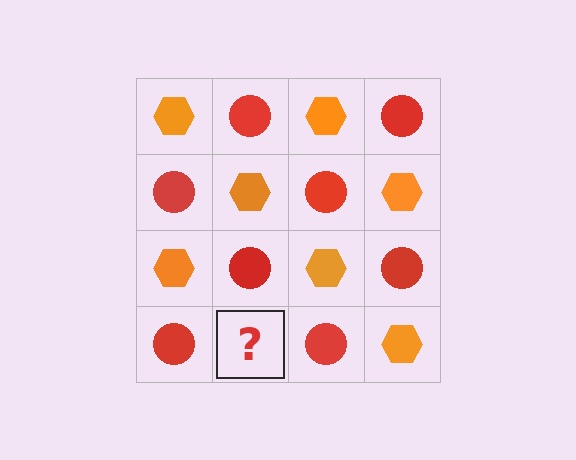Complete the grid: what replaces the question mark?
The question mark should be replaced with an orange hexagon.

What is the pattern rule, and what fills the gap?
The rule is that it alternates orange hexagon and red circle in a checkerboard pattern. The gap should be filled with an orange hexagon.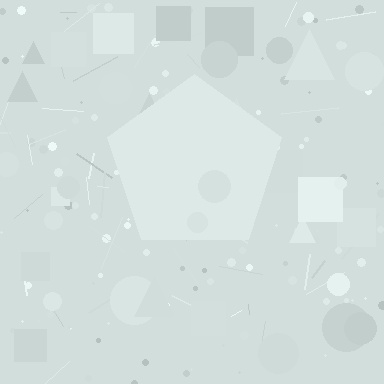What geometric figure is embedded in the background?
A pentagon is embedded in the background.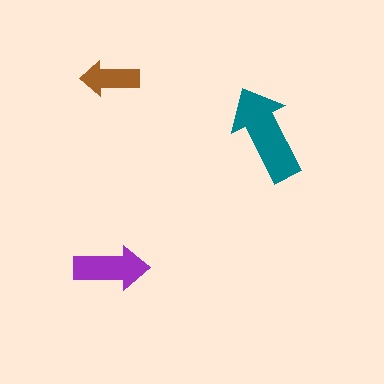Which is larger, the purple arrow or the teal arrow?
The teal one.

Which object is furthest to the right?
The teal arrow is rightmost.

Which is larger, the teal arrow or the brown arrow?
The teal one.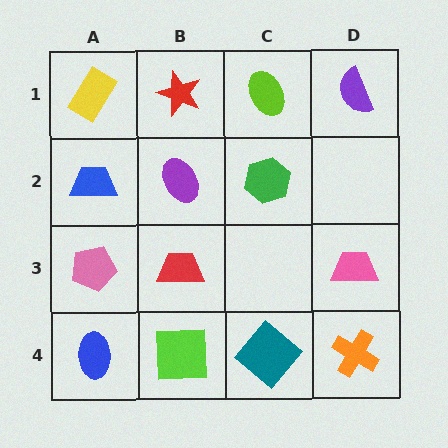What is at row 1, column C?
A lime ellipse.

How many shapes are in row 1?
4 shapes.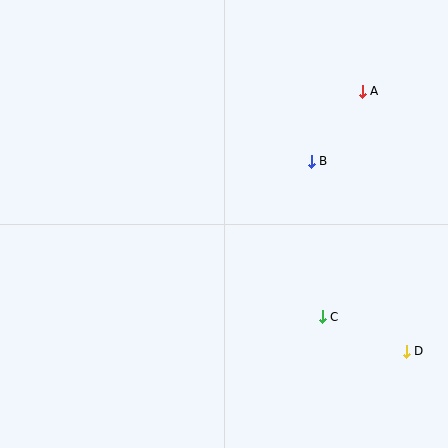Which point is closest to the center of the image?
Point B at (311, 161) is closest to the center.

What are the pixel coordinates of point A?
Point A is at (362, 91).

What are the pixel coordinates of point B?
Point B is at (311, 161).